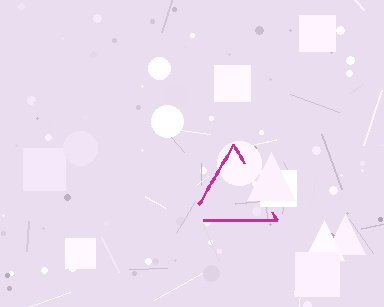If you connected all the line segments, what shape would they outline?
They would outline a triangle.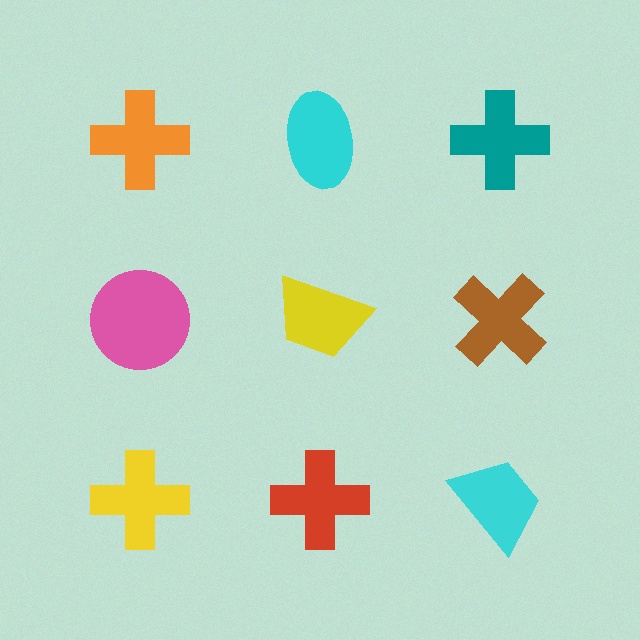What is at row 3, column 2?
A red cross.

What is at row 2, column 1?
A pink circle.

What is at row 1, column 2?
A cyan ellipse.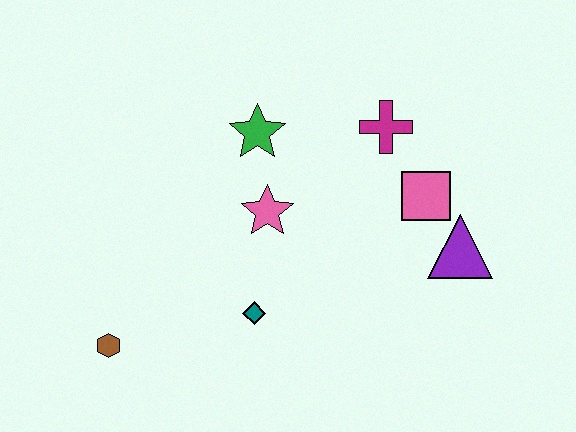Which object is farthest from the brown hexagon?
The purple triangle is farthest from the brown hexagon.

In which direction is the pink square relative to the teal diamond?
The pink square is to the right of the teal diamond.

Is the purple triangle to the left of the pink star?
No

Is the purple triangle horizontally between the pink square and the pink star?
No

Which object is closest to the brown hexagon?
The teal diamond is closest to the brown hexagon.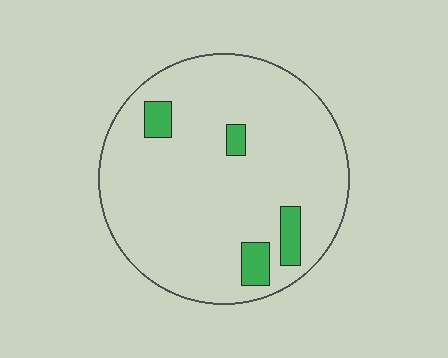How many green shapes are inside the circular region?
4.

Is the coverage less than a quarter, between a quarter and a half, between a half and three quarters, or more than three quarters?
Less than a quarter.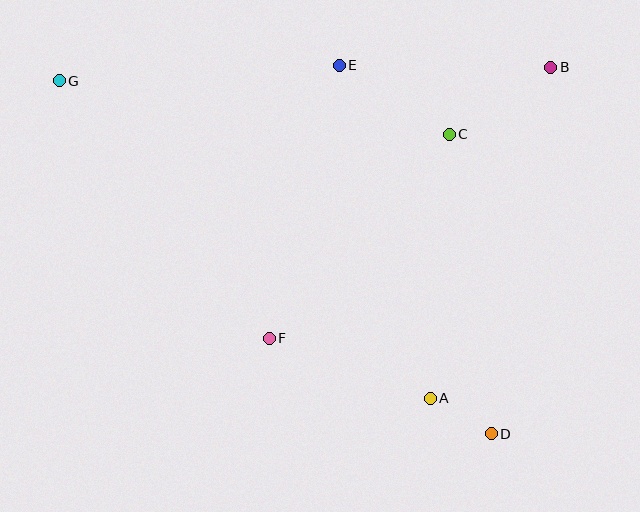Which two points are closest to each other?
Points A and D are closest to each other.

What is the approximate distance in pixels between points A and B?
The distance between A and B is approximately 352 pixels.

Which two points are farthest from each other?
Points D and G are farthest from each other.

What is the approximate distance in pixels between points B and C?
The distance between B and C is approximately 121 pixels.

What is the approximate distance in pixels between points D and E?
The distance between D and E is approximately 399 pixels.